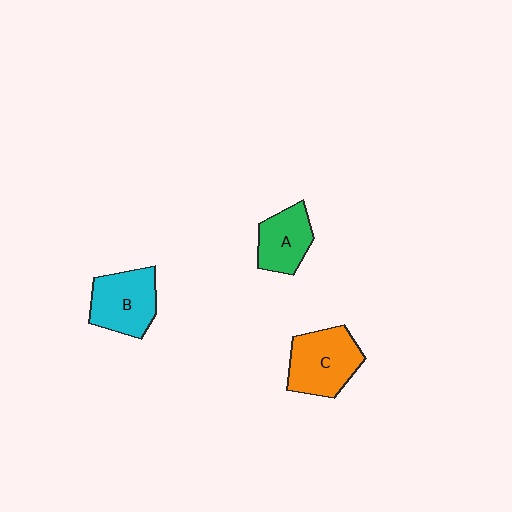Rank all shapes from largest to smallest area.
From largest to smallest: C (orange), B (cyan), A (green).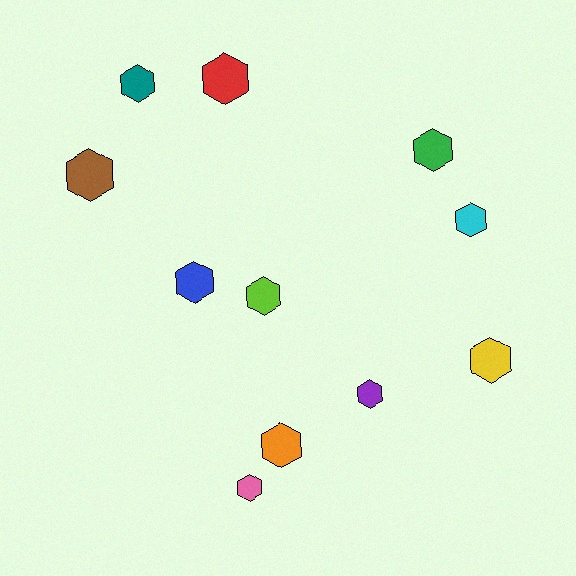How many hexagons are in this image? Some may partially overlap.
There are 11 hexagons.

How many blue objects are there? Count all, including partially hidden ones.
There is 1 blue object.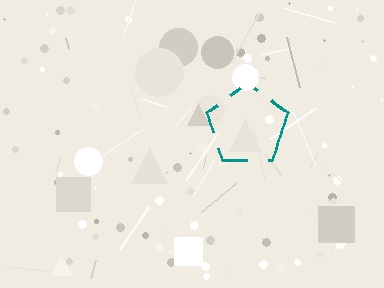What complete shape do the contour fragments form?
The contour fragments form a pentagon.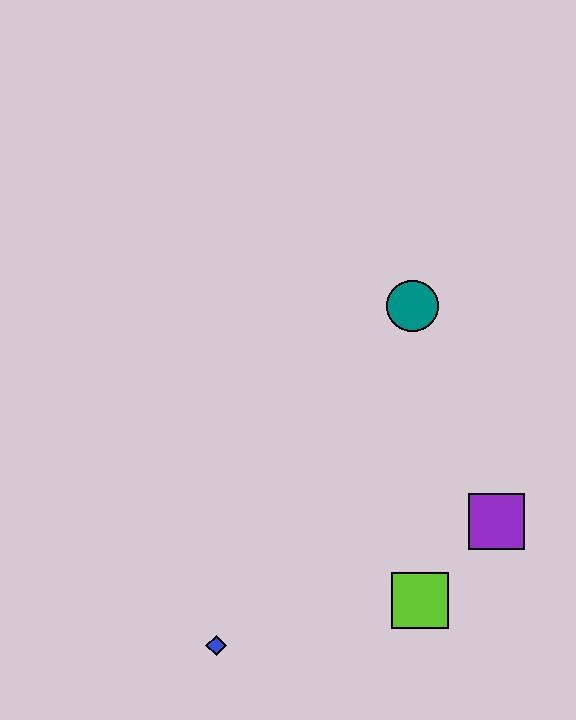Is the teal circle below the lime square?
No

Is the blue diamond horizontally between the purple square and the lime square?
No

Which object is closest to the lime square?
The purple square is closest to the lime square.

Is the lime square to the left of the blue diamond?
No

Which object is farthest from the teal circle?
The blue diamond is farthest from the teal circle.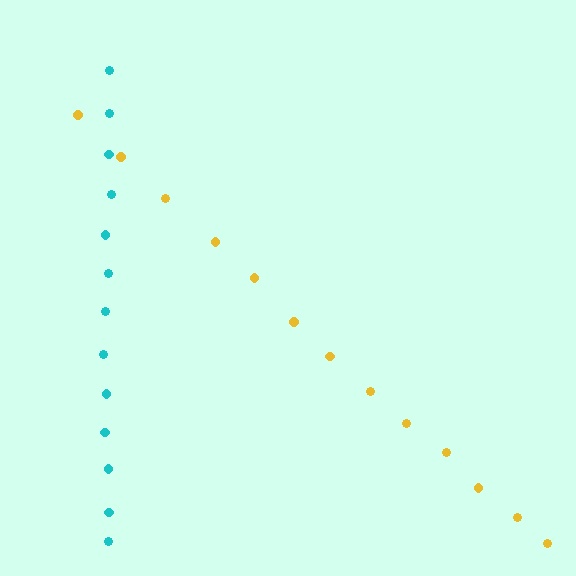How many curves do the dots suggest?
There are 2 distinct paths.